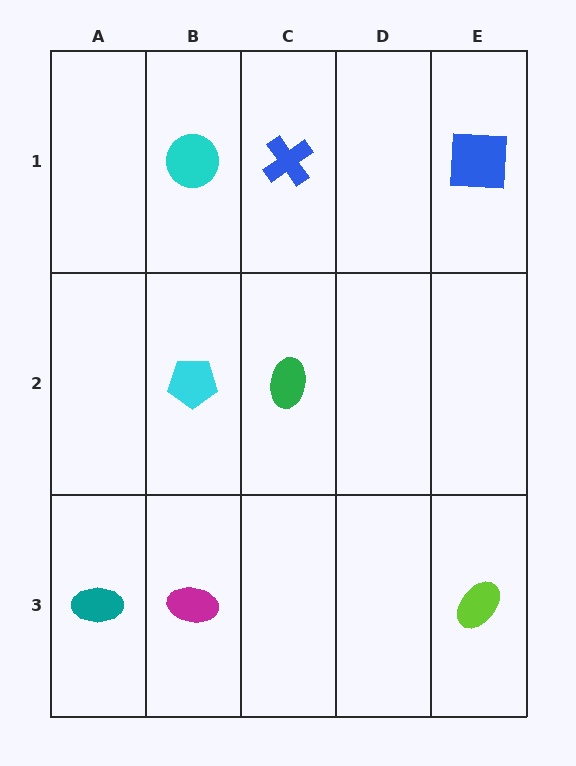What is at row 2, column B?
A cyan pentagon.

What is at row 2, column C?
A green ellipse.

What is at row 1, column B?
A cyan circle.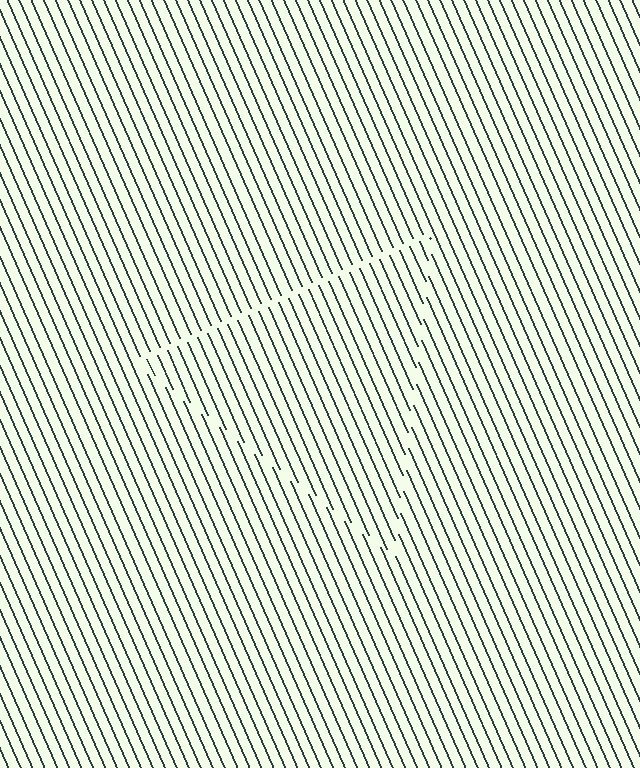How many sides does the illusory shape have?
3 sides — the line-ends trace a triangle.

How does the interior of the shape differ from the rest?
The interior of the shape contains the same grating, shifted by half a period — the contour is defined by the phase discontinuity where line-ends from the inner and outer gratings abut.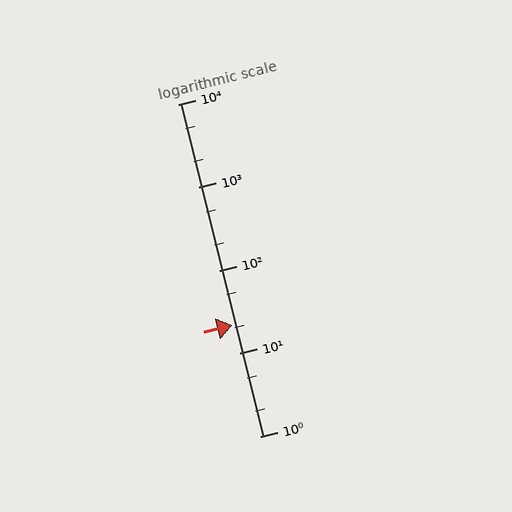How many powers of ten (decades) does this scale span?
The scale spans 4 decades, from 1 to 10000.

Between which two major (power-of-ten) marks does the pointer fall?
The pointer is between 10 and 100.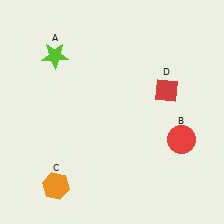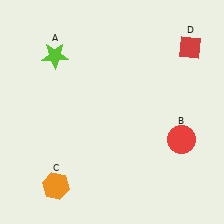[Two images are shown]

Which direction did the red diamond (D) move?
The red diamond (D) moved up.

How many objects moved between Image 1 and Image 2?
1 object moved between the two images.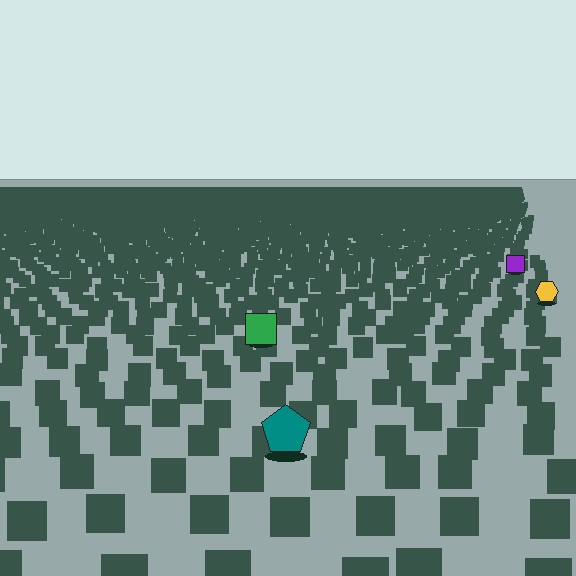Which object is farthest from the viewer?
The purple square is farthest from the viewer. It appears smaller and the ground texture around it is denser.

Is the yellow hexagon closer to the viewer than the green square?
No. The green square is closer — you can tell from the texture gradient: the ground texture is coarser near it.